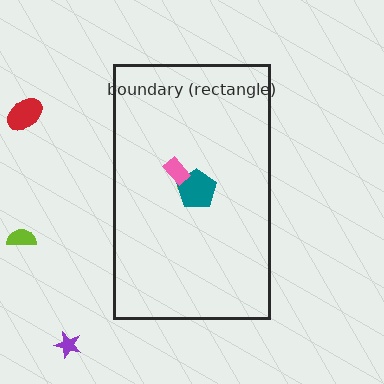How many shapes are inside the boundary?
3 inside, 3 outside.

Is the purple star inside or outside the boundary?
Outside.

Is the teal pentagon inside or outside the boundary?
Inside.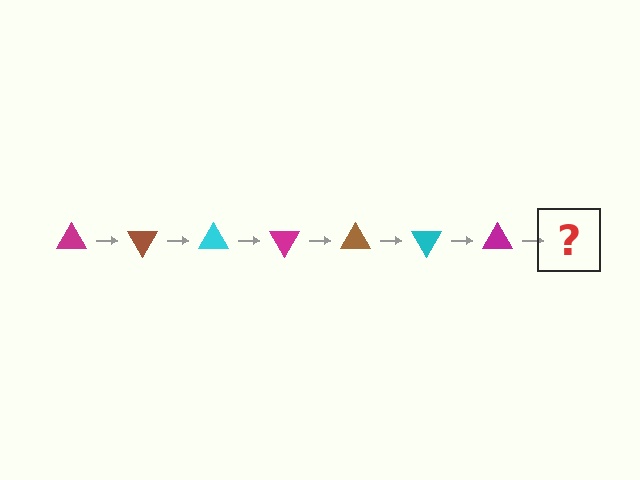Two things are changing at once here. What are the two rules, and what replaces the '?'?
The two rules are that it rotates 60 degrees each step and the color cycles through magenta, brown, and cyan. The '?' should be a brown triangle, rotated 420 degrees from the start.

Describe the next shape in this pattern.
It should be a brown triangle, rotated 420 degrees from the start.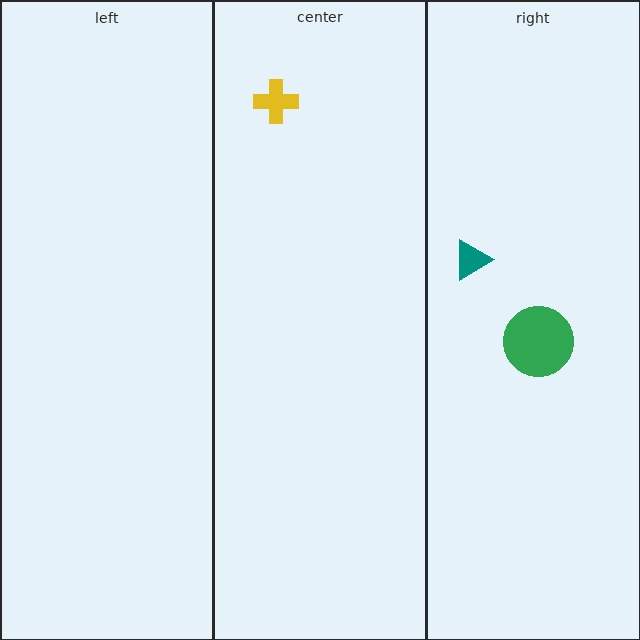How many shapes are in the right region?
2.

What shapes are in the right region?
The green circle, the teal triangle.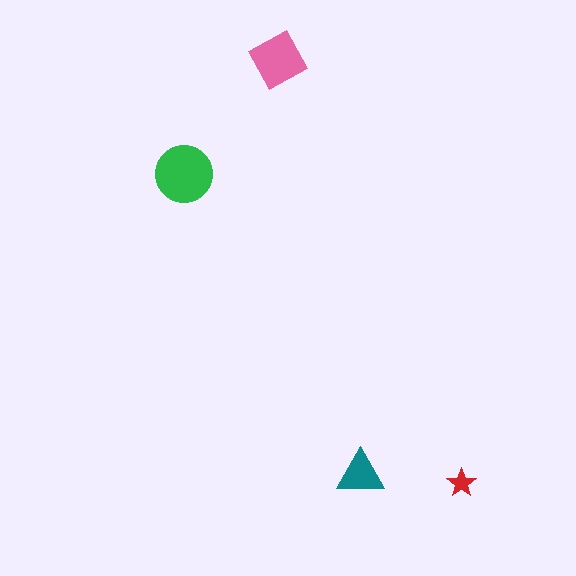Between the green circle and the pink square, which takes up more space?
The green circle.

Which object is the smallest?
The red star.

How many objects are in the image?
There are 4 objects in the image.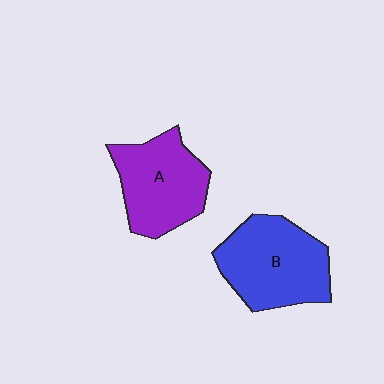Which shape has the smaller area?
Shape A (purple).